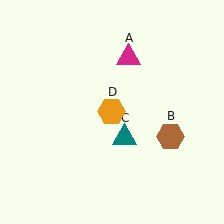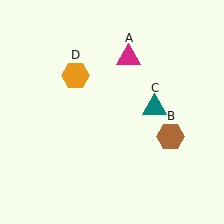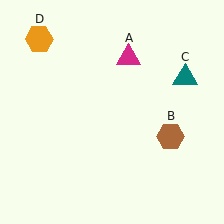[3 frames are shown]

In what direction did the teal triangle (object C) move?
The teal triangle (object C) moved up and to the right.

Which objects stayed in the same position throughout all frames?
Magenta triangle (object A) and brown hexagon (object B) remained stationary.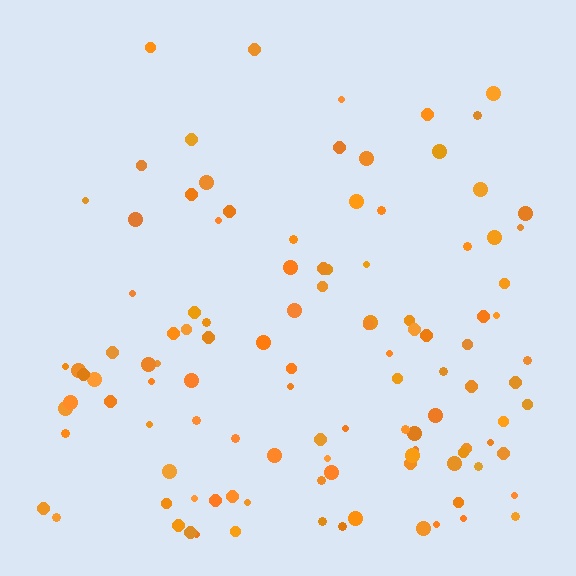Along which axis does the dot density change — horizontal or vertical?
Vertical.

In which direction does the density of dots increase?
From top to bottom, with the bottom side densest.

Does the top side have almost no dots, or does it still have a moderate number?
Still a moderate number, just noticeably fewer than the bottom.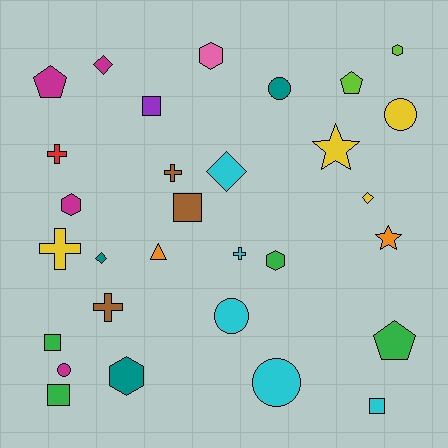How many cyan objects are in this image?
There are 5 cyan objects.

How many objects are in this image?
There are 30 objects.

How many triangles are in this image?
There is 1 triangle.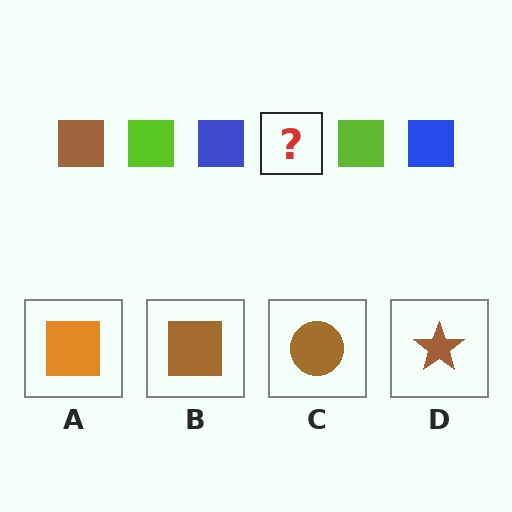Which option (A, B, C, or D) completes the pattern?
B.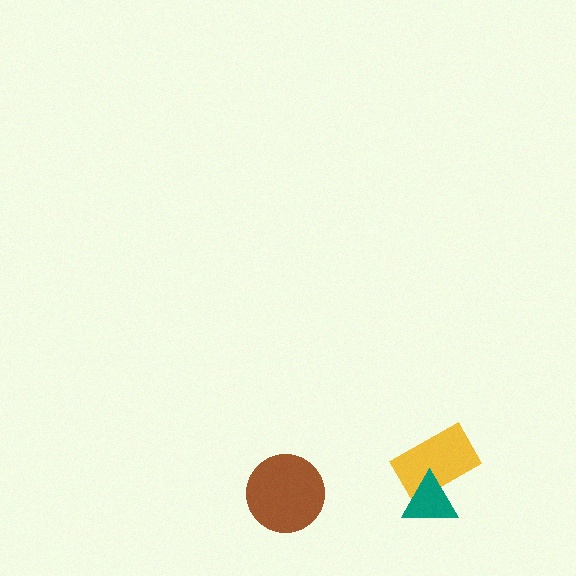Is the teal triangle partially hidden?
No, no other shape covers it.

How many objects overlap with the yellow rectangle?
1 object overlaps with the yellow rectangle.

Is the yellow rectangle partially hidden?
Yes, it is partially covered by another shape.